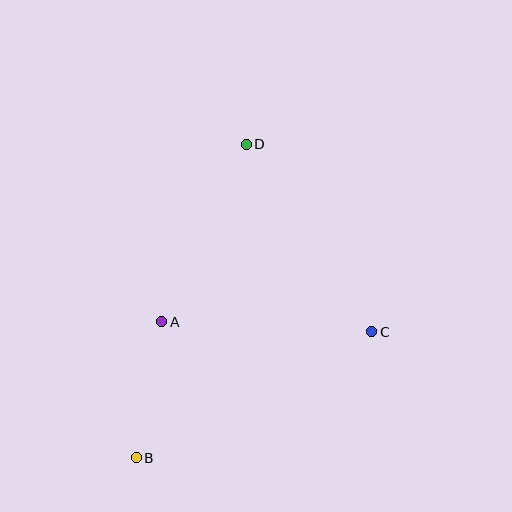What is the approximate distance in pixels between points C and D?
The distance between C and D is approximately 225 pixels.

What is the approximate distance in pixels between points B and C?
The distance between B and C is approximately 267 pixels.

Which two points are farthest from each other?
Points B and D are farthest from each other.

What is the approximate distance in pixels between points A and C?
The distance between A and C is approximately 210 pixels.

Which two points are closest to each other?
Points A and B are closest to each other.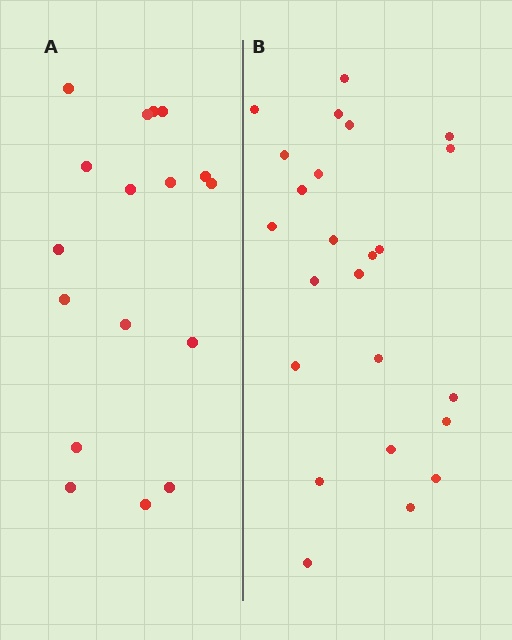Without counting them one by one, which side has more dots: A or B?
Region B (the right region) has more dots.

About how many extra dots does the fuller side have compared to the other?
Region B has roughly 8 or so more dots than region A.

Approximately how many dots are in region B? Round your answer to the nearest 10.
About 20 dots. (The exact count is 24, which rounds to 20.)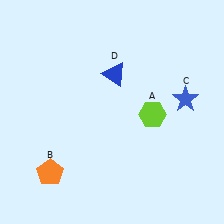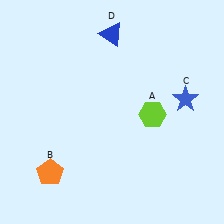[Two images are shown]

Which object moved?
The blue triangle (D) moved up.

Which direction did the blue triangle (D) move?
The blue triangle (D) moved up.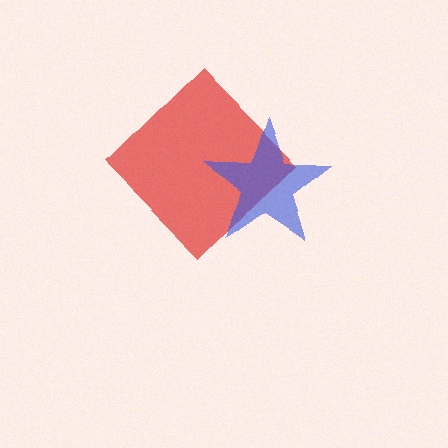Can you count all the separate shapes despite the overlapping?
Yes, there are 2 separate shapes.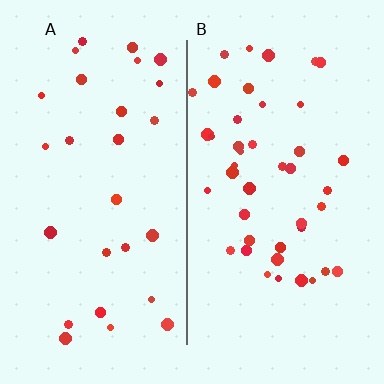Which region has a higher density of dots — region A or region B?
B (the right).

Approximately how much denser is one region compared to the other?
Approximately 1.5× — region B over region A.